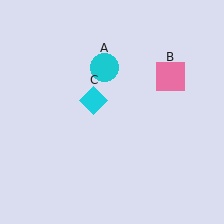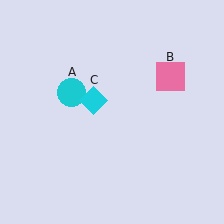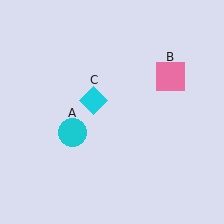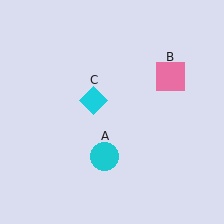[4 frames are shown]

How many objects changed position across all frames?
1 object changed position: cyan circle (object A).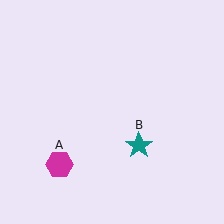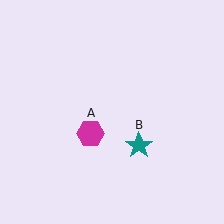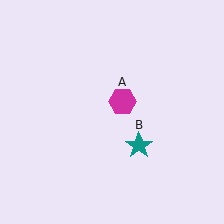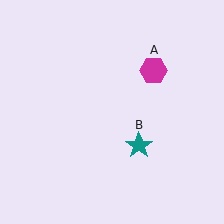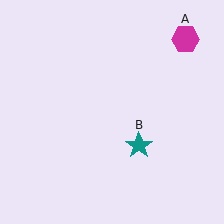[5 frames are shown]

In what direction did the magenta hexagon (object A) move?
The magenta hexagon (object A) moved up and to the right.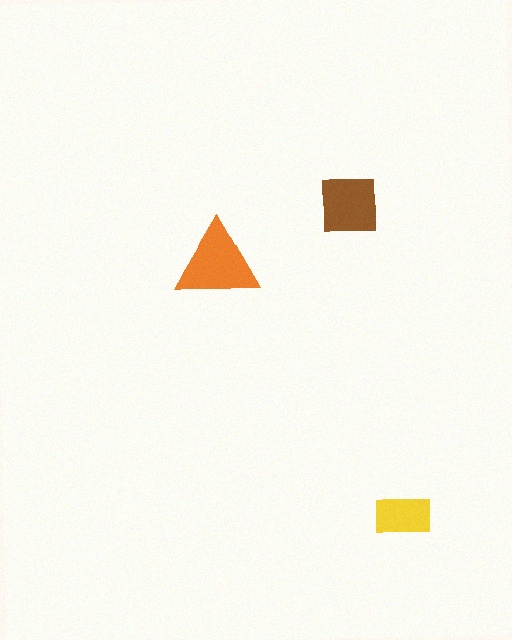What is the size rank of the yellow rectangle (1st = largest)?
3rd.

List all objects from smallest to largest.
The yellow rectangle, the brown square, the orange triangle.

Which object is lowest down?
The yellow rectangle is bottommost.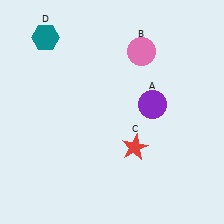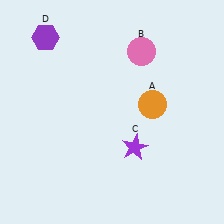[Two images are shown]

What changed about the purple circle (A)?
In Image 1, A is purple. In Image 2, it changed to orange.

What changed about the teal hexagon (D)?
In Image 1, D is teal. In Image 2, it changed to purple.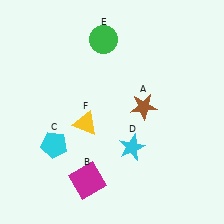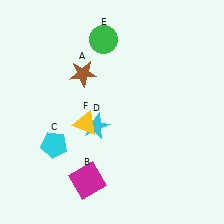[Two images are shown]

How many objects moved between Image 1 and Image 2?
2 objects moved between the two images.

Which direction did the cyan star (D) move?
The cyan star (D) moved left.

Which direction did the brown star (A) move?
The brown star (A) moved left.